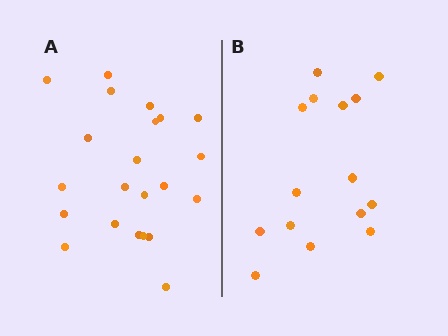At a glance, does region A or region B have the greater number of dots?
Region A (the left region) has more dots.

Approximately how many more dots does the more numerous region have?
Region A has roughly 8 or so more dots than region B.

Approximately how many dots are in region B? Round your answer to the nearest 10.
About 20 dots. (The exact count is 15, which rounds to 20.)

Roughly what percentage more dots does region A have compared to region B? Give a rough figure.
About 45% more.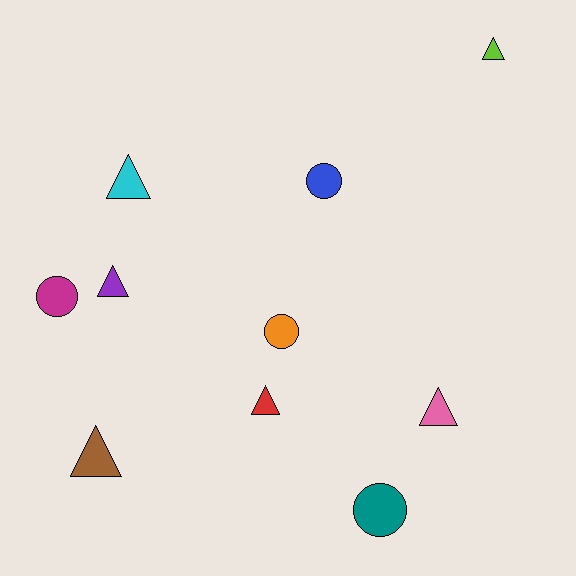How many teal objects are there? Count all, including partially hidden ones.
There is 1 teal object.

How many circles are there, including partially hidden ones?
There are 4 circles.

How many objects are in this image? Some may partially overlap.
There are 10 objects.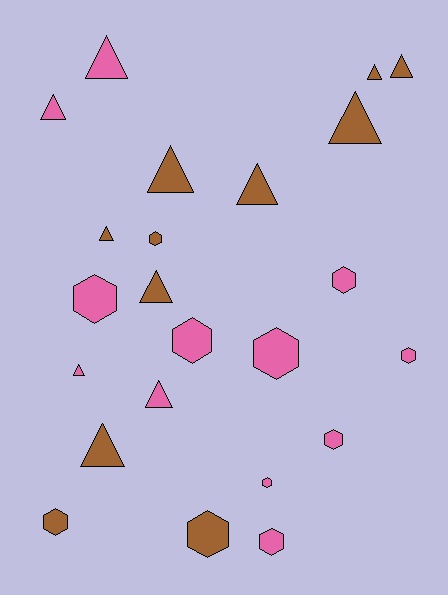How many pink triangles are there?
There are 4 pink triangles.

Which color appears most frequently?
Pink, with 12 objects.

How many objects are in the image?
There are 23 objects.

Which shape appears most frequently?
Triangle, with 12 objects.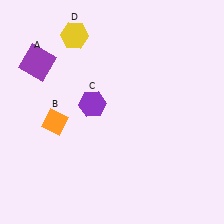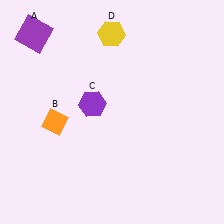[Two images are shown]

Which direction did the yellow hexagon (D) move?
The yellow hexagon (D) moved right.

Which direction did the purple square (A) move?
The purple square (A) moved up.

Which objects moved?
The objects that moved are: the purple square (A), the yellow hexagon (D).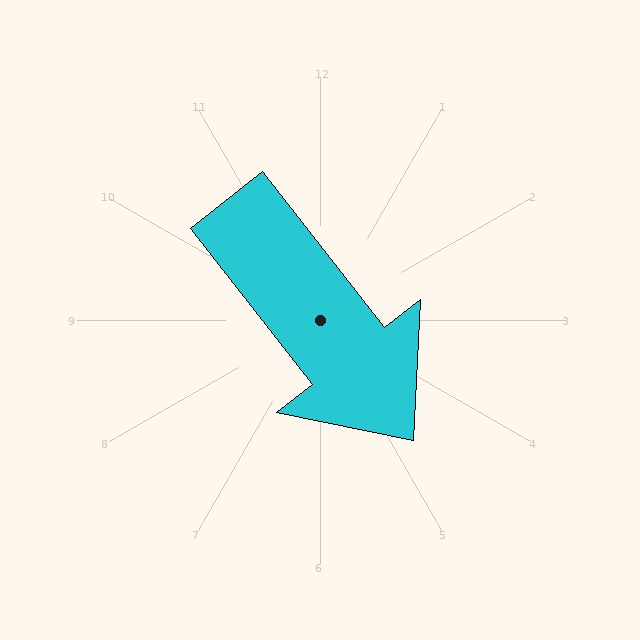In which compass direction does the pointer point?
Southeast.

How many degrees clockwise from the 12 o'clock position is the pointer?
Approximately 142 degrees.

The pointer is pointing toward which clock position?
Roughly 5 o'clock.